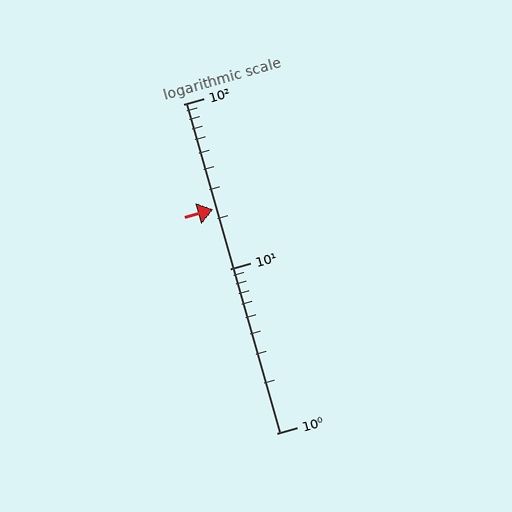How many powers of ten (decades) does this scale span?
The scale spans 2 decades, from 1 to 100.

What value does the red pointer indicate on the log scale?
The pointer indicates approximately 23.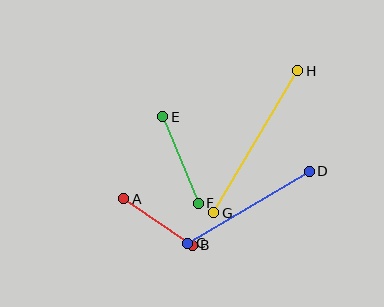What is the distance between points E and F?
The distance is approximately 93 pixels.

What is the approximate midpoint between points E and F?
The midpoint is at approximately (180, 160) pixels.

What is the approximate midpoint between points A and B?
The midpoint is at approximately (158, 222) pixels.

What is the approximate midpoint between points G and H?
The midpoint is at approximately (256, 142) pixels.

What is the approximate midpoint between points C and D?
The midpoint is at approximately (248, 207) pixels.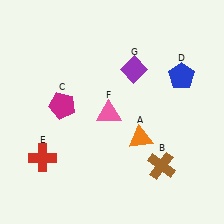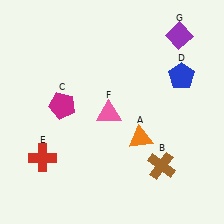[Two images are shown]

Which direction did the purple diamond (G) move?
The purple diamond (G) moved right.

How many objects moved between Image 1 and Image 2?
1 object moved between the two images.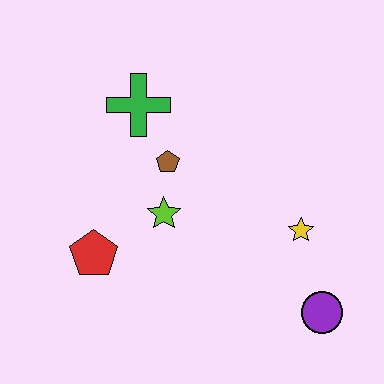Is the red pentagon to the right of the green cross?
No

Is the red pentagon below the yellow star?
Yes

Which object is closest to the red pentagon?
The lime star is closest to the red pentagon.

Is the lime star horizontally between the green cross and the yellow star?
Yes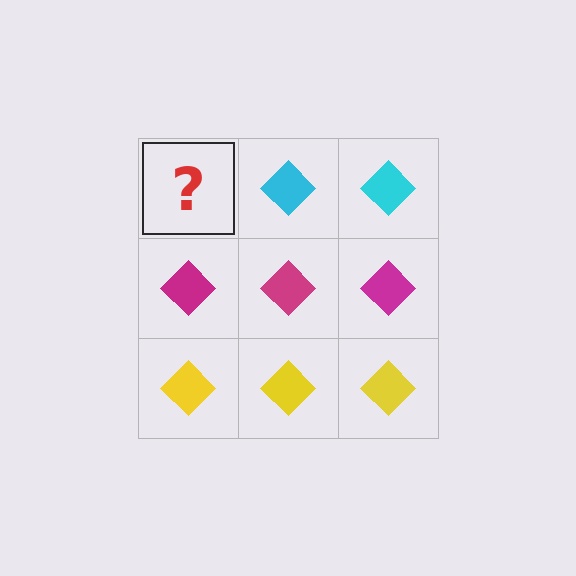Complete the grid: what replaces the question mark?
The question mark should be replaced with a cyan diamond.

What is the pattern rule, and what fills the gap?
The rule is that each row has a consistent color. The gap should be filled with a cyan diamond.